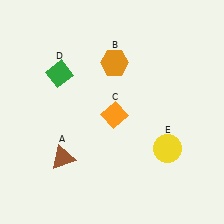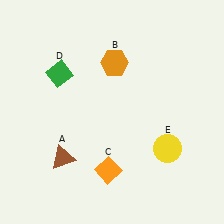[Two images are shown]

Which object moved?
The orange diamond (C) moved down.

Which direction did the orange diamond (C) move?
The orange diamond (C) moved down.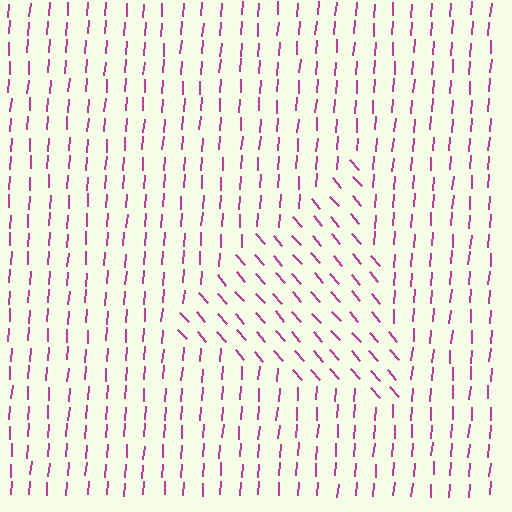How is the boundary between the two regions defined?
The boundary is defined purely by a change in line orientation (approximately 45 degrees difference). All lines are the same color and thickness.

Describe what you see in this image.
The image is filled with small magenta line segments. A triangle region in the image has lines oriented differently from the surrounding lines, creating a visible texture boundary.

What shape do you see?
I see a triangle.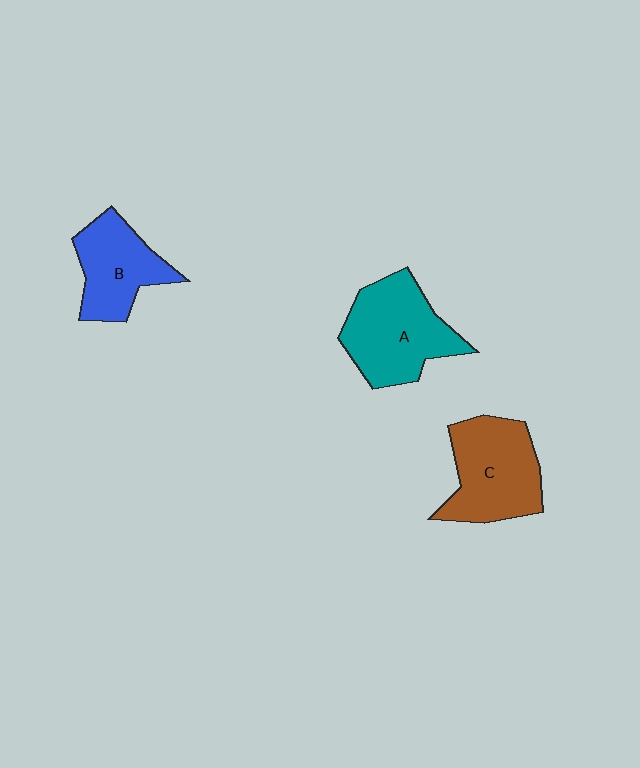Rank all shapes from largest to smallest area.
From largest to smallest: A (teal), C (brown), B (blue).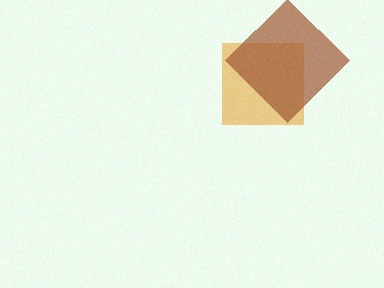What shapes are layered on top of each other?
The layered shapes are: an orange square, a brown diamond.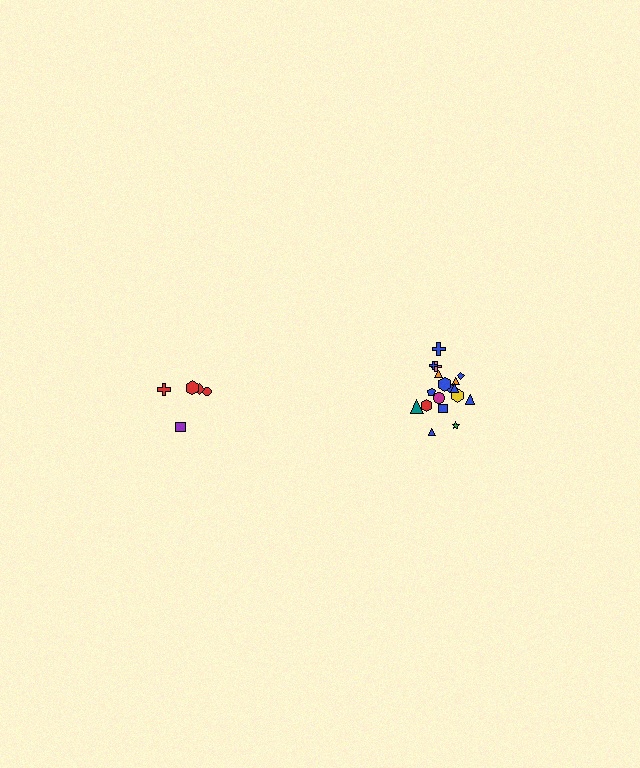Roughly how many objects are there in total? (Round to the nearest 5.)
Roughly 25 objects in total.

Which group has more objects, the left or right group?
The right group.